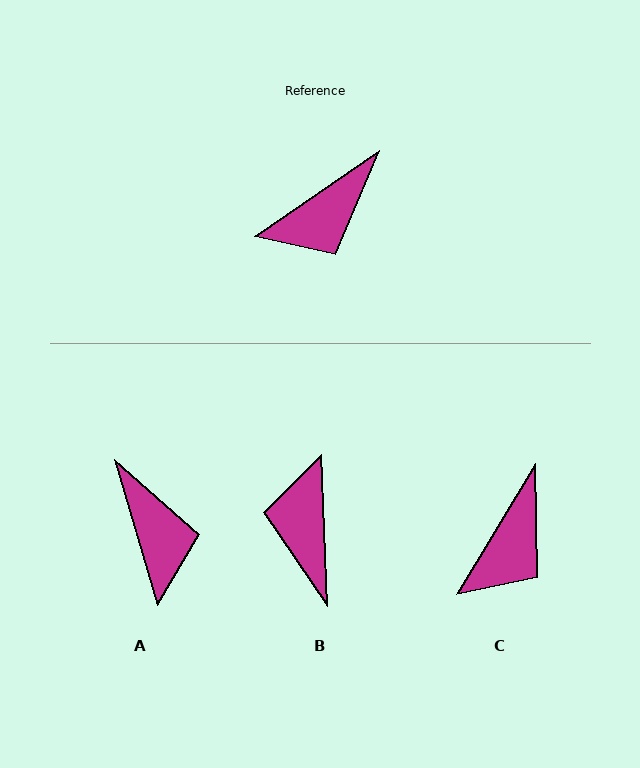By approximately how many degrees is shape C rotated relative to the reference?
Approximately 24 degrees counter-clockwise.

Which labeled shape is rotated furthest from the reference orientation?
B, about 123 degrees away.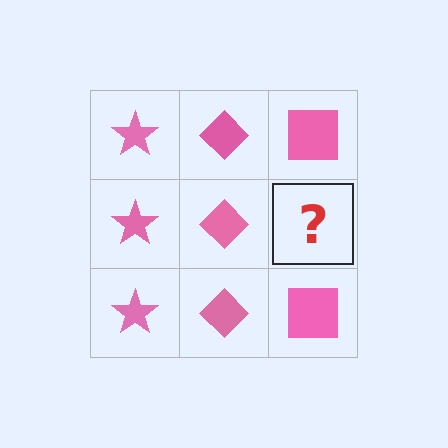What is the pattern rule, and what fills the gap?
The rule is that each column has a consistent shape. The gap should be filled with a pink square.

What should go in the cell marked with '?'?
The missing cell should contain a pink square.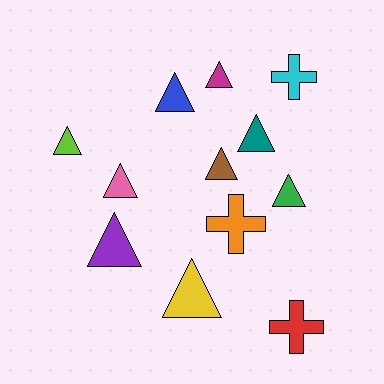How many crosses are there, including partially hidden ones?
There are 3 crosses.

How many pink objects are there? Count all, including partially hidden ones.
There is 1 pink object.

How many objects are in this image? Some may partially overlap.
There are 12 objects.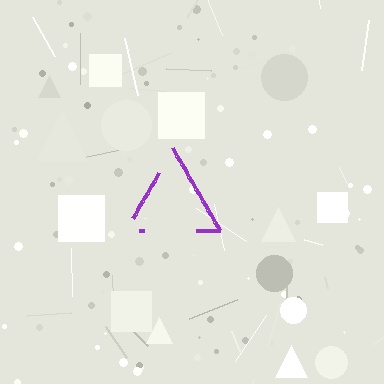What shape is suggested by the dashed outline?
The dashed outline suggests a triangle.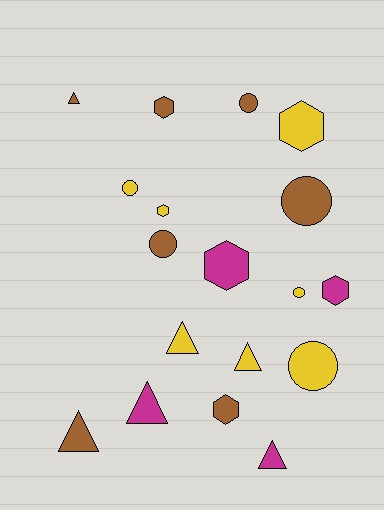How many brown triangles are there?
There are 2 brown triangles.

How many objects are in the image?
There are 18 objects.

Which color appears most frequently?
Yellow, with 7 objects.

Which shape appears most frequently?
Hexagon, with 6 objects.